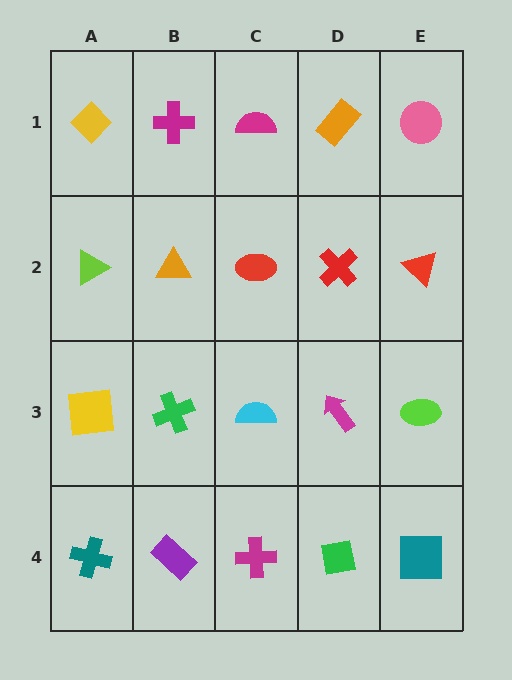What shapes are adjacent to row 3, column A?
A lime triangle (row 2, column A), a teal cross (row 4, column A), a green cross (row 3, column B).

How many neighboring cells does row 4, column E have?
2.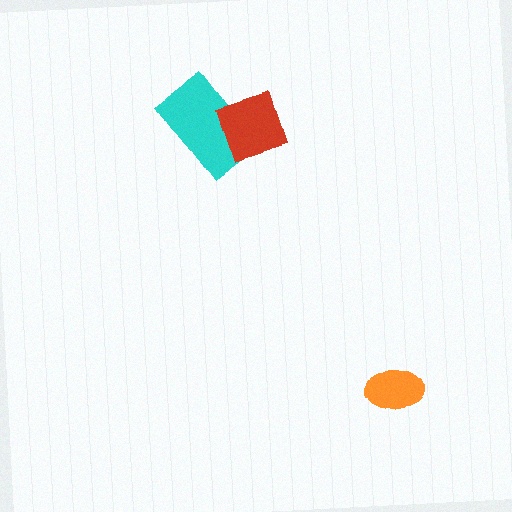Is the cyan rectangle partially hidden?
Yes, it is partially covered by another shape.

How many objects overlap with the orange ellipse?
0 objects overlap with the orange ellipse.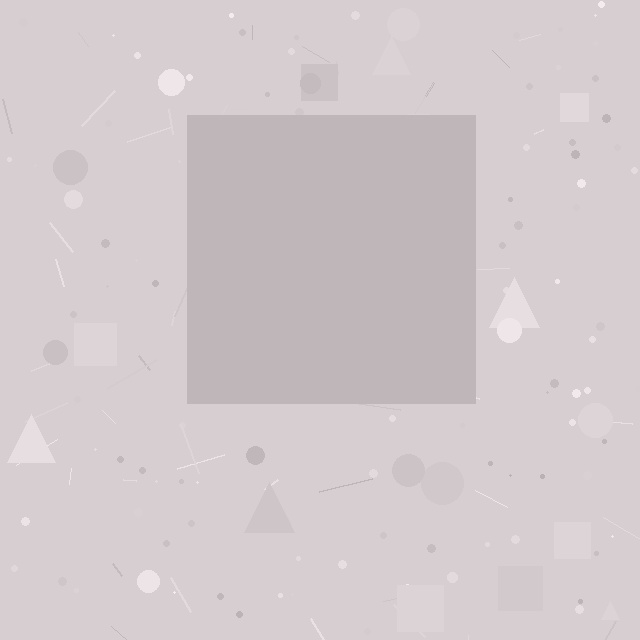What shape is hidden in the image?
A square is hidden in the image.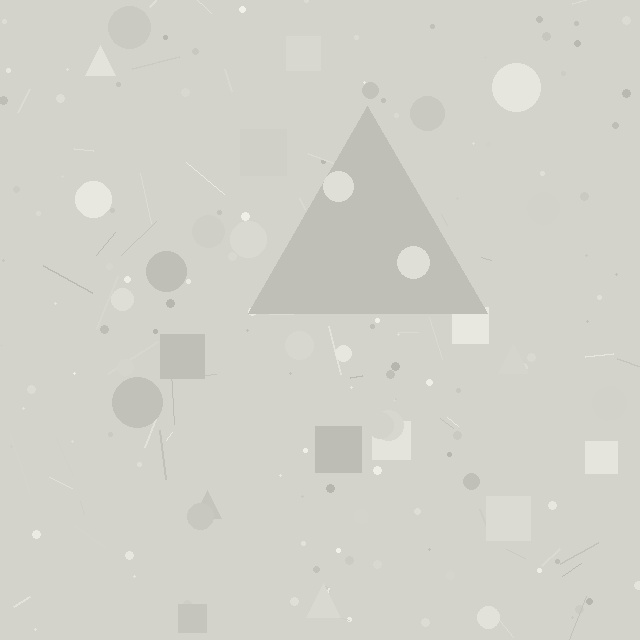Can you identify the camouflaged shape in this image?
The camouflaged shape is a triangle.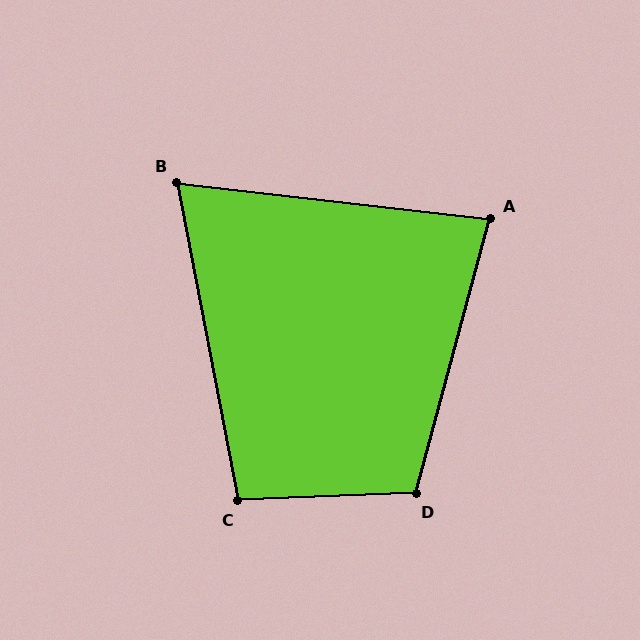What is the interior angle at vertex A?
Approximately 81 degrees (acute).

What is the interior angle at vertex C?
Approximately 99 degrees (obtuse).